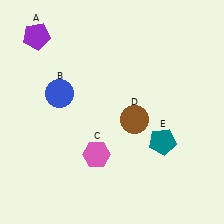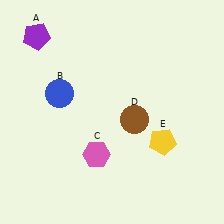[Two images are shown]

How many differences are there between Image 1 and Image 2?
There is 1 difference between the two images.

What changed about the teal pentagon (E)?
In Image 1, E is teal. In Image 2, it changed to yellow.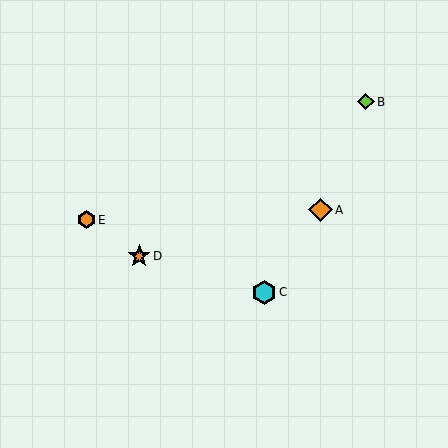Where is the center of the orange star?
The center of the orange star is at (139, 256).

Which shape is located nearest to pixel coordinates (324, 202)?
The orange diamond (labeled A) at (320, 210) is nearest to that location.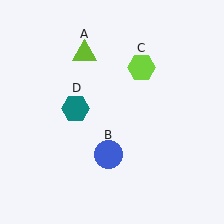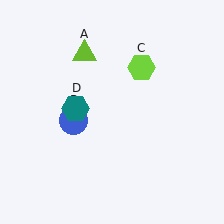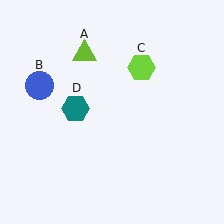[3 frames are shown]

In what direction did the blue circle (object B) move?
The blue circle (object B) moved up and to the left.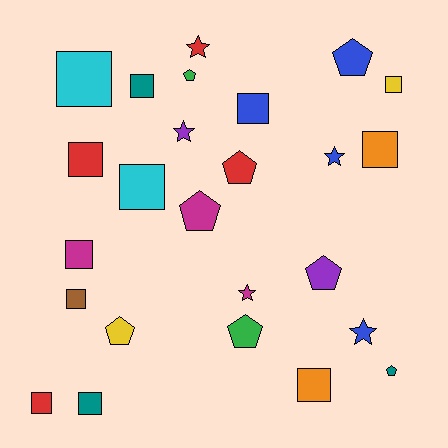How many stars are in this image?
There are 5 stars.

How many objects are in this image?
There are 25 objects.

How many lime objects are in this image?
There are no lime objects.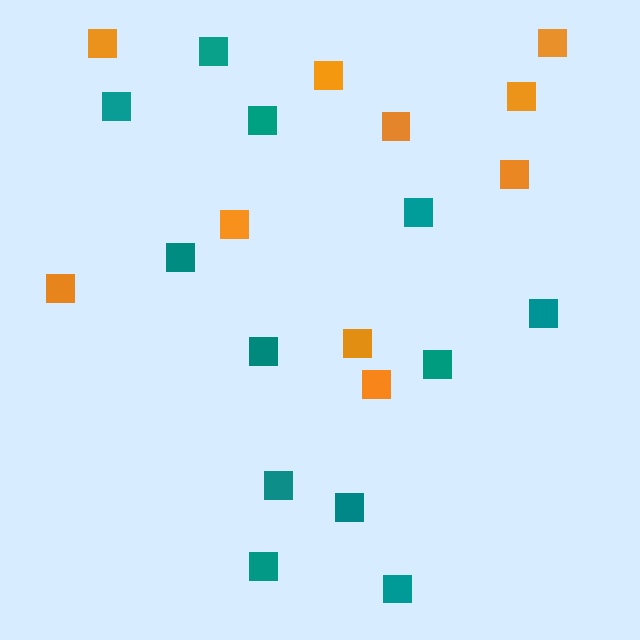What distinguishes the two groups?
There are 2 groups: one group of orange squares (10) and one group of teal squares (12).